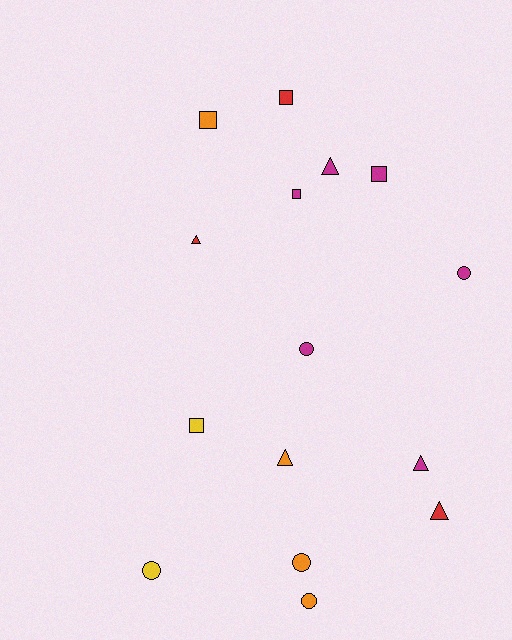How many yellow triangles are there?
There are no yellow triangles.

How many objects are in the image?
There are 15 objects.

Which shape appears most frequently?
Triangle, with 5 objects.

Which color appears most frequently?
Magenta, with 6 objects.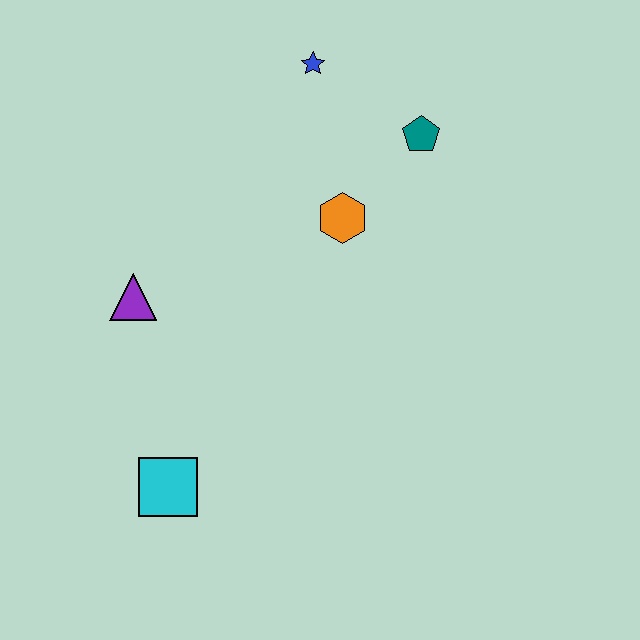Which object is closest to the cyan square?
The purple triangle is closest to the cyan square.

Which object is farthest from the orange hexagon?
The cyan square is farthest from the orange hexagon.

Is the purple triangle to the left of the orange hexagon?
Yes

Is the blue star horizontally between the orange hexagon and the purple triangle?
Yes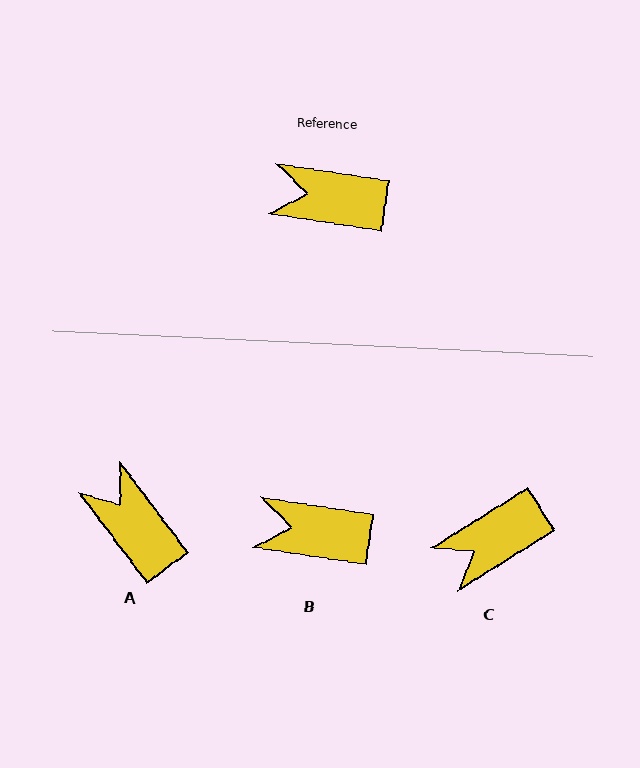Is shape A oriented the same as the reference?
No, it is off by about 44 degrees.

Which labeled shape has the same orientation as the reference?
B.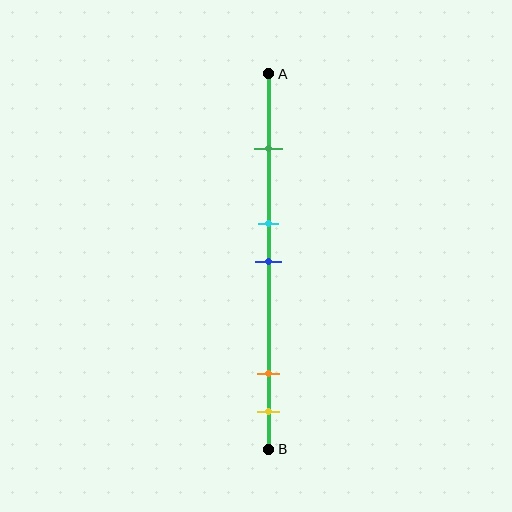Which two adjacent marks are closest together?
The cyan and blue marks are the closest adjacent pair.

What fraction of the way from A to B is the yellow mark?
The yellow mark is approximately 90% (0.9) of the way from A to B.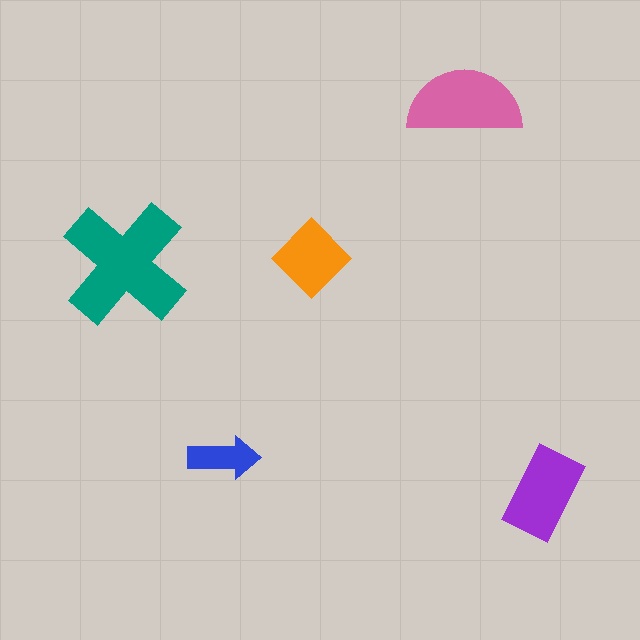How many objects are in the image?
There are 5 objects in the image.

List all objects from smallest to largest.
The blue arrow, the orange diamond, the purple rectangle, the pink semicircle, the teal cross.